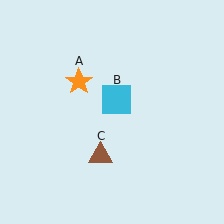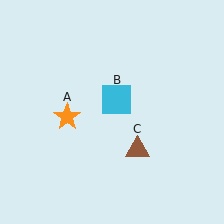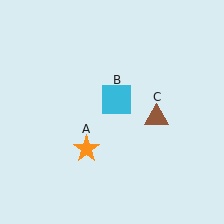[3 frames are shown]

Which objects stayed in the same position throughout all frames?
Cyan square (object B) remained stationary.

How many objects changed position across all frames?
2 objects changed position: orange star (object A), brown triangle (object C).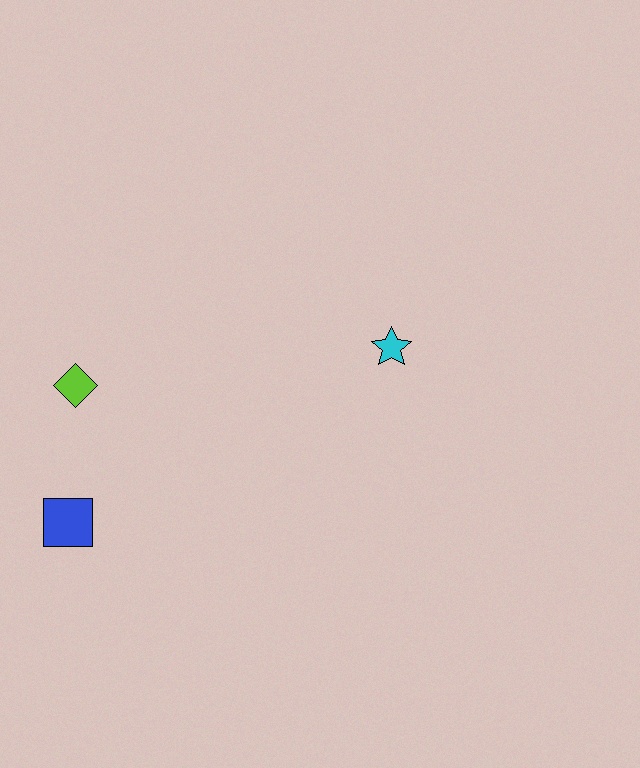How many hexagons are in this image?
There are no hexagons.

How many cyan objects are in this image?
There is 1 cyan object.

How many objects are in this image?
There are 3 objects.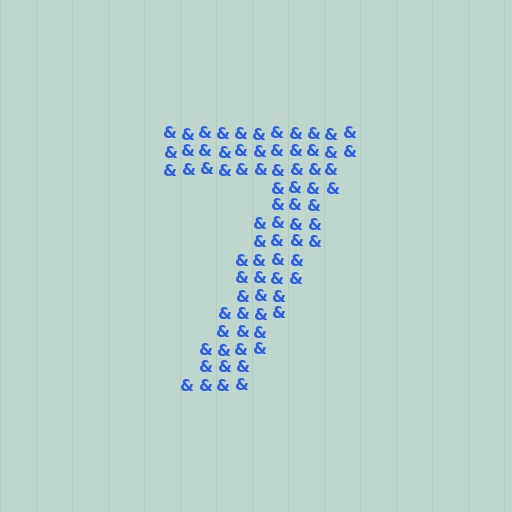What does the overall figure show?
The overall figure shows the digit 7.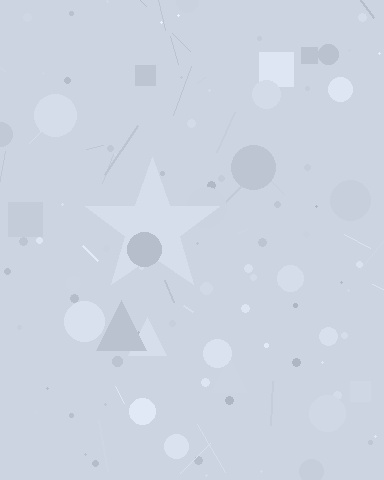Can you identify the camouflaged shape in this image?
The camouflaged shape is a star.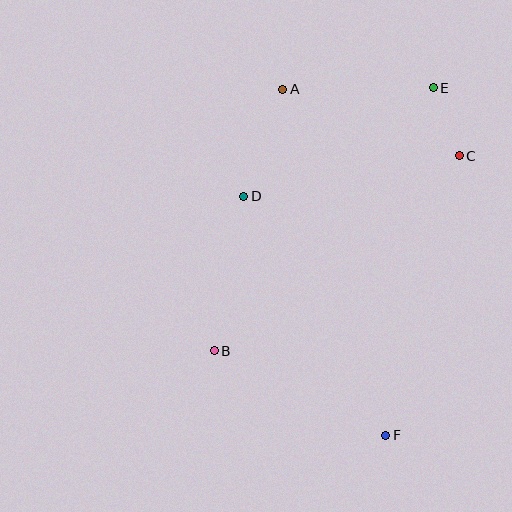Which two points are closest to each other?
Points C and E are closest to each other.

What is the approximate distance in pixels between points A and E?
The distance between A and E is approximately 151 pixels.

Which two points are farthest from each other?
Points A and F are farthest from each other.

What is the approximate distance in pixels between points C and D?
The distance between C and D is approximately 219 pixels.